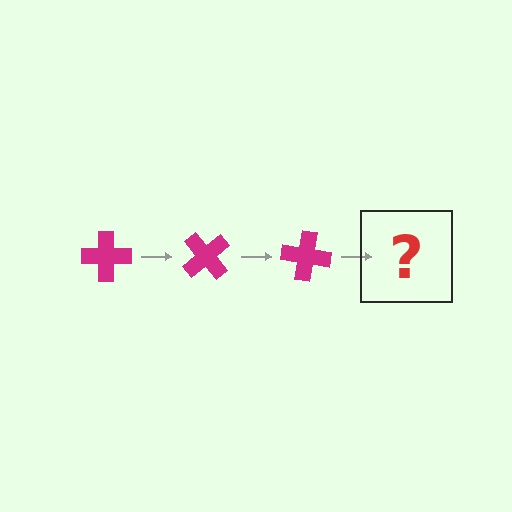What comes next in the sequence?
The next element should be a magenta cross rotated 150 degrees.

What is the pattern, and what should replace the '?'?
The pattern is that the cross rotates 50 degrees each step. The '?' should be a magenta cross rotated 150 degrees.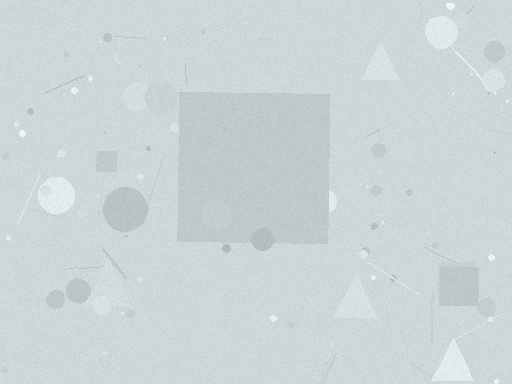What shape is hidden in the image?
A square is hidden in the image.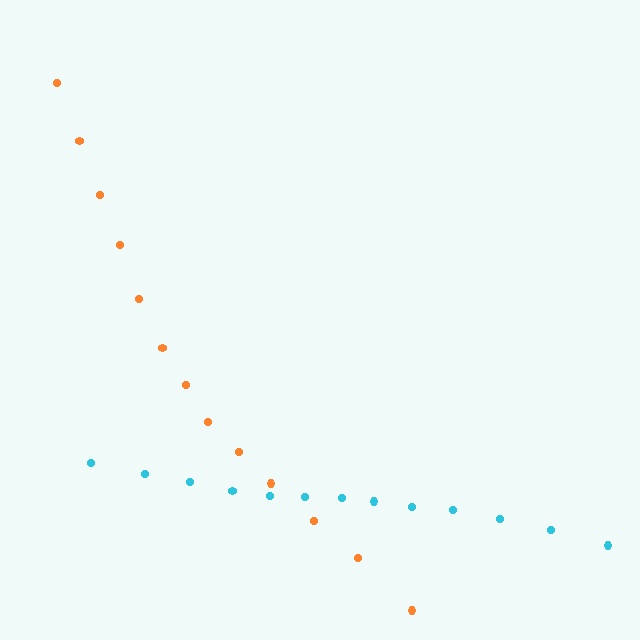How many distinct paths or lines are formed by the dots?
There are 2 distinct paths.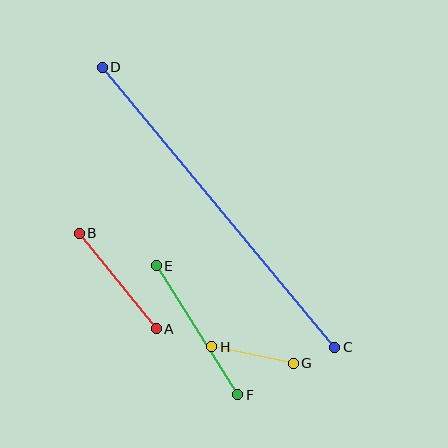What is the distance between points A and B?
The distance is approximately 123 pixels.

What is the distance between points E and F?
The distance is approximately 153 pixels.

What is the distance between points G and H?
The distance is approximately 83 pixels.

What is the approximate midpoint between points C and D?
The midpoint is at approximately (218, 207) pixels.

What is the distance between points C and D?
The distance is approximately 364 pixels.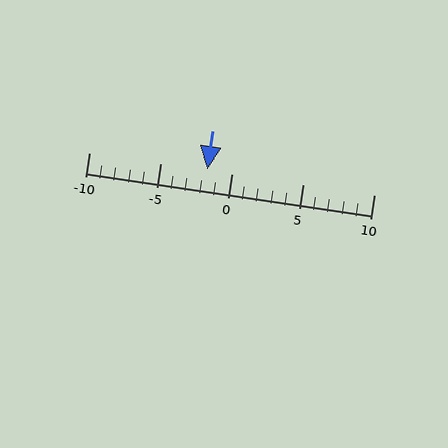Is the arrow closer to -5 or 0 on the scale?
The arrow is closer to 0.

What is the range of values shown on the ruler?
The ruler shows values from -10 to 10.